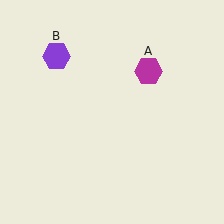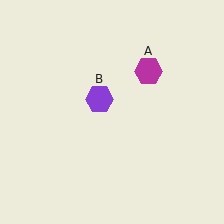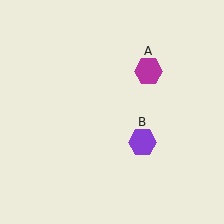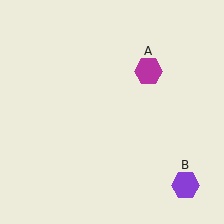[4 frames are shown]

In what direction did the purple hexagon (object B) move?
The purple hexagon (object B) moved down and to the right.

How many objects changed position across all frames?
1 object changed position: purple hexagon (object B).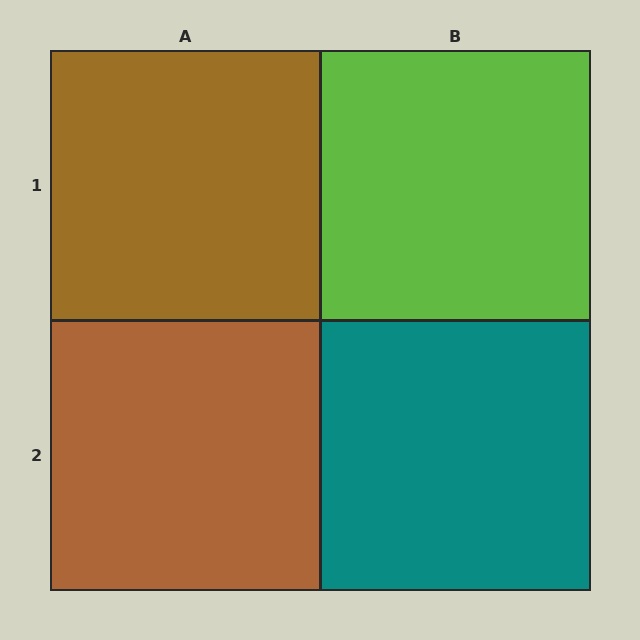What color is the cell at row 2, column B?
Teal.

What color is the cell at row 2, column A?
Brown.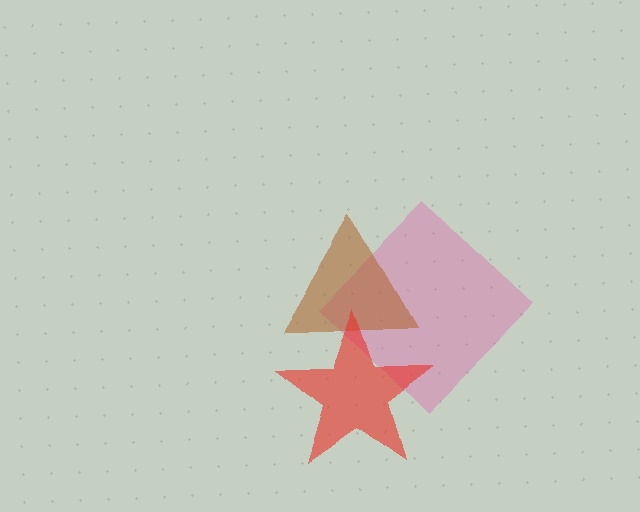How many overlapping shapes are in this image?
There are 3 overlapping shapes in the image.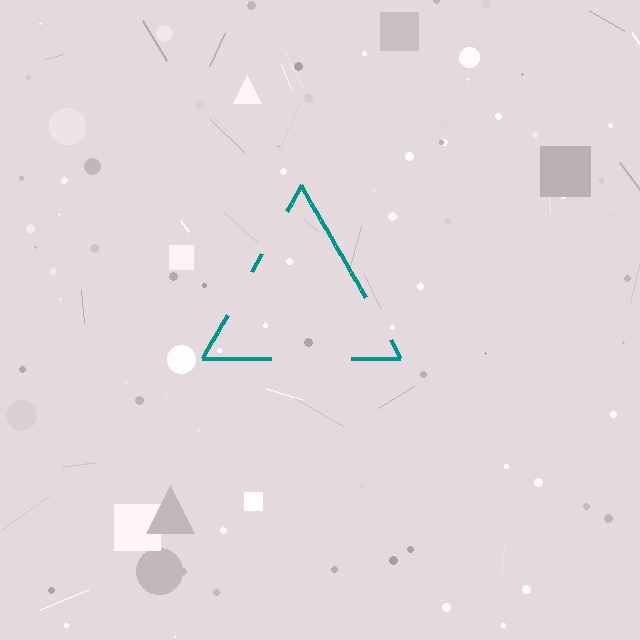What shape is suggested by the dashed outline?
The dashed outline suggests a triangle.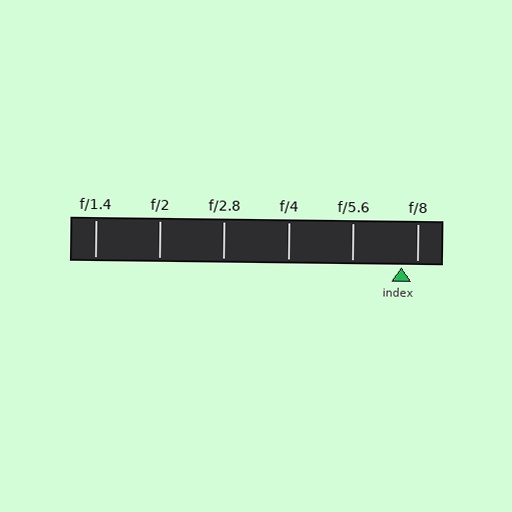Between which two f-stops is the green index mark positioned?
The index mark is between f/5.6 and f/8.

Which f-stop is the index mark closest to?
The index mark is closest to f/8.